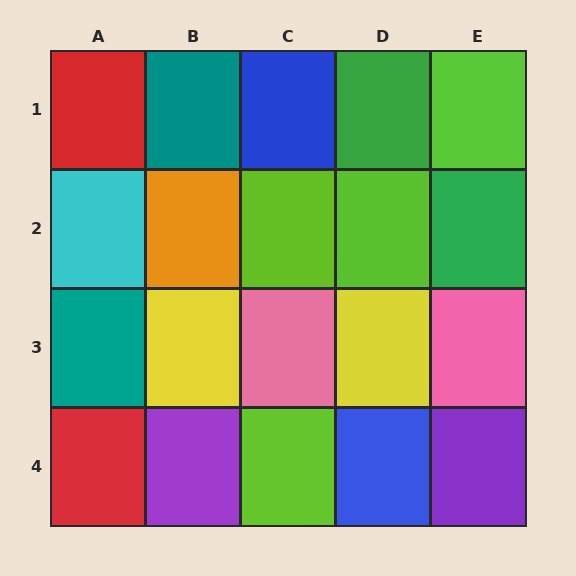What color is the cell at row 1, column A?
Red.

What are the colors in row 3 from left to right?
Teal, yellow, pink, yellow, pink.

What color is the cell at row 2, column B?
Orange.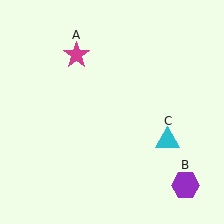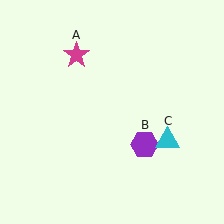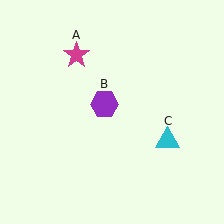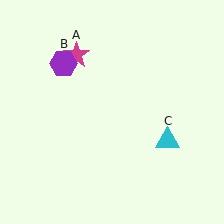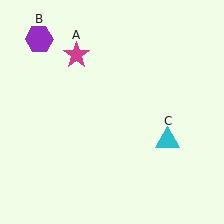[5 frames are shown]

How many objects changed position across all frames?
1 object changed position: purple hexagon (object B).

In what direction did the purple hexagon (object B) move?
The purple hexagon (object B) moved up and to the left.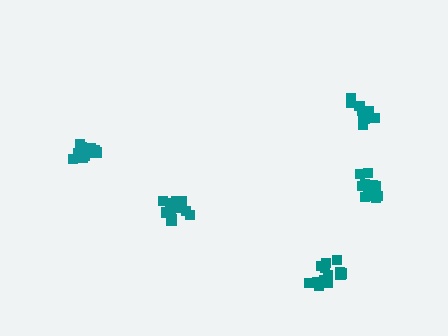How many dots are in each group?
Group 1: 15 dots, Group 2: 15 dots, Group 3: 15 dots, Group 4: 13 dots, Group 5: 16 dots (74 total).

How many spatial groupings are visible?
There are 5 spatial groupings.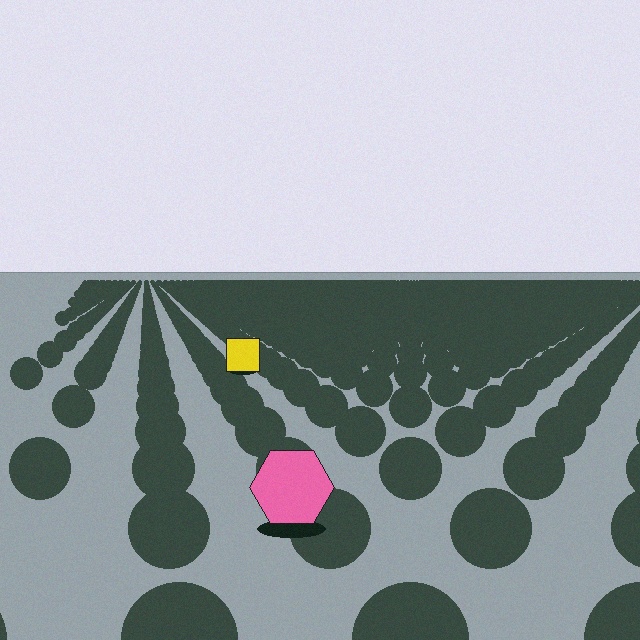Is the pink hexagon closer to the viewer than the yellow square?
Yes. The pink hexagon is closer — you can tell from the texture gradient: the ground texture is coarser near it.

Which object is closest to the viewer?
The pink hexagon is closest. The texture marks near it are larger and more spread out.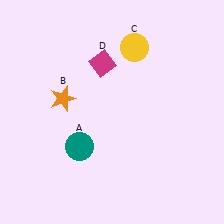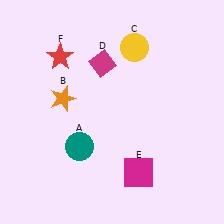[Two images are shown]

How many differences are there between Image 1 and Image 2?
There are 2 differences between the two images.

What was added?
A magenta square (E), a red star (F) were added in Image 2.